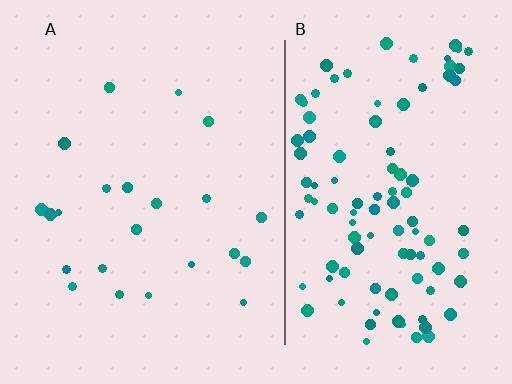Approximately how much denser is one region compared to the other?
Approximately 4.8× — region B over region A.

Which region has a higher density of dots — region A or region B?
B (the right).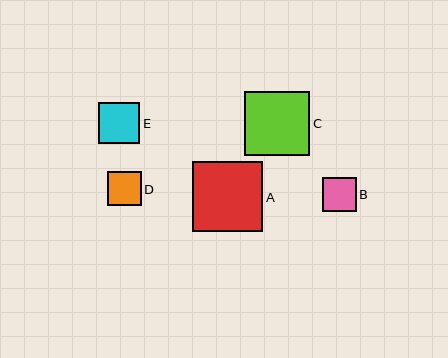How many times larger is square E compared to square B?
Square E is approximately 1.2 times the size of square B.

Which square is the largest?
Square A is the largest with a size of approximately 70 pixels.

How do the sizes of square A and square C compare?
Square A and square C are approximately the same size.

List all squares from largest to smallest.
From largest to smallest: A, C, E, D, B.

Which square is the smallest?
Square B is the smallest with a size of approximately 34 pixels.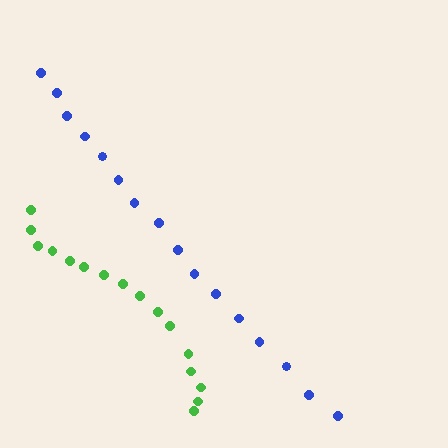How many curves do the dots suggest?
There are 2 distinct paths.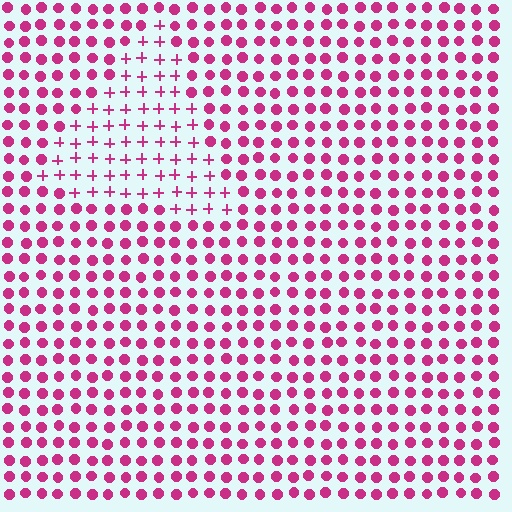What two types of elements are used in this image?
The image uses plus signs inside the triangle region and circles outside it.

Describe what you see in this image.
The image is filled with small magenta elements arranged in a uniform grid. A triangle-shaped region contains plus signs, while the surrounding area contains circles. The boundary is defined purely by the change in element shape.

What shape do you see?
I see a triangle.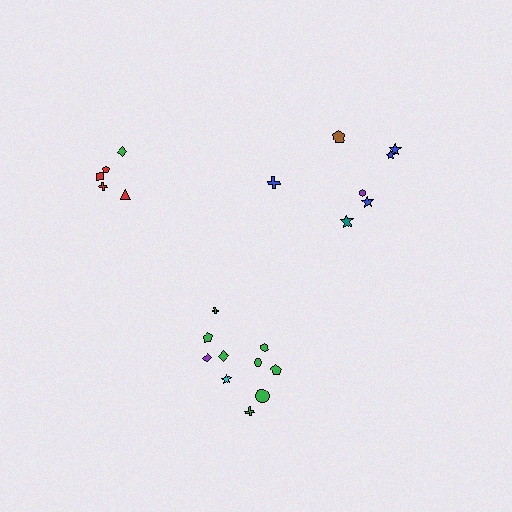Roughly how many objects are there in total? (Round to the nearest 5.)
Roughly 20 objects in total.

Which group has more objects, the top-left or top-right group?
The top-right group.